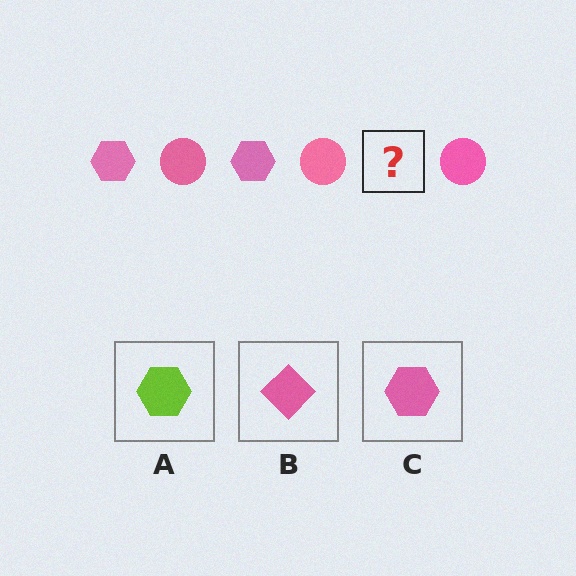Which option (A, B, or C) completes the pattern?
C.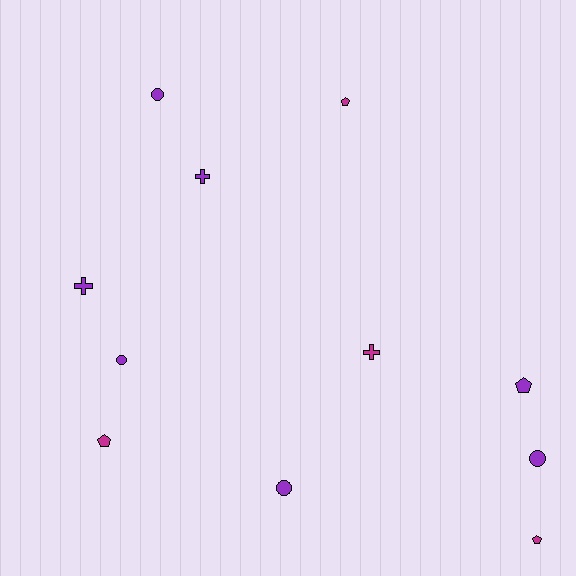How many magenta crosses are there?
There is 1 magenta cross.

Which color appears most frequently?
Purple, with 7 objects.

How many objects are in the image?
There are 11 objects.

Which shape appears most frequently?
Pentagon, with 4 objects.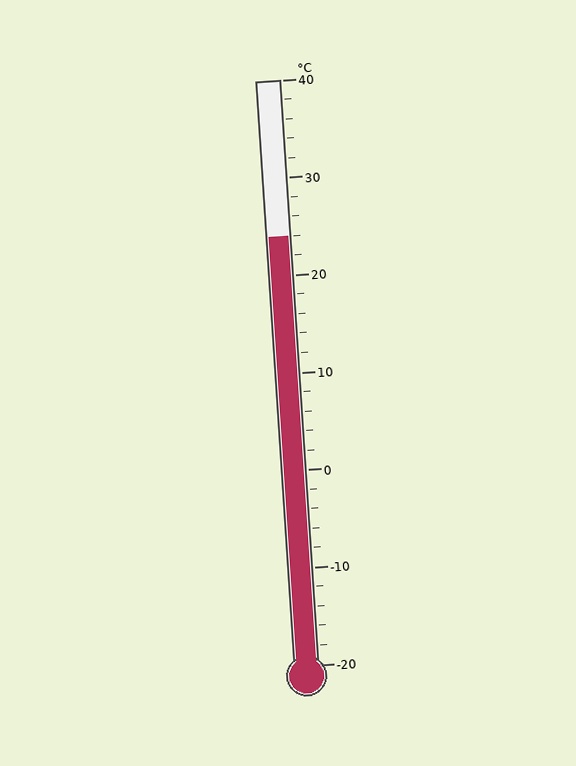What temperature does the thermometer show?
The thermometer shows approximately 24°C.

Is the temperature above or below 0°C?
The temperature is above 0°C.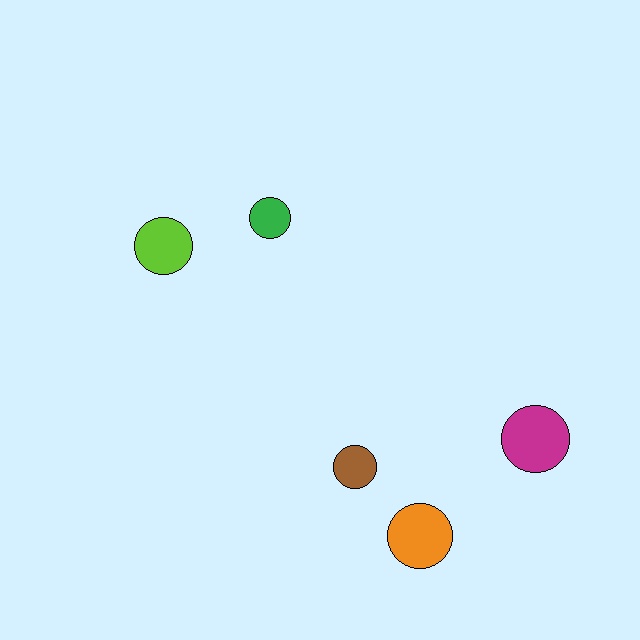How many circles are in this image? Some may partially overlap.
There are 5 circles.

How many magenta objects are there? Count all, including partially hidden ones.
There is 1 magenta object.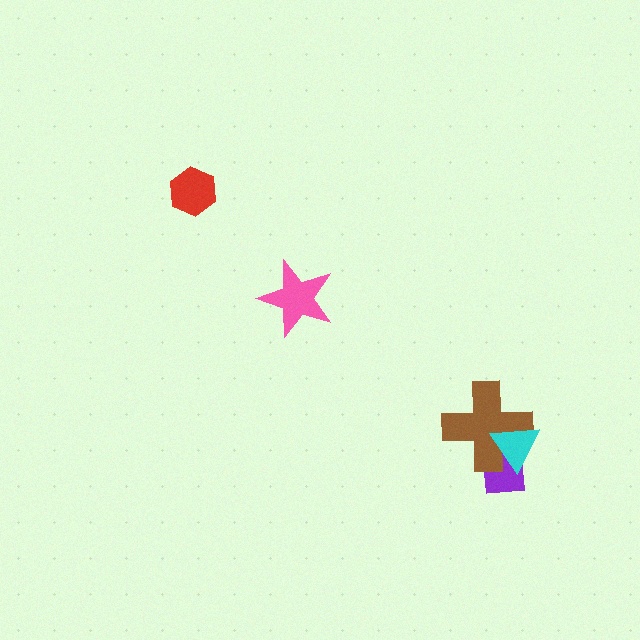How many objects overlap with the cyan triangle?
2 objects overlap with the cyan triangle.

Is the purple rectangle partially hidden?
Yes, it is partially covered by another shape.